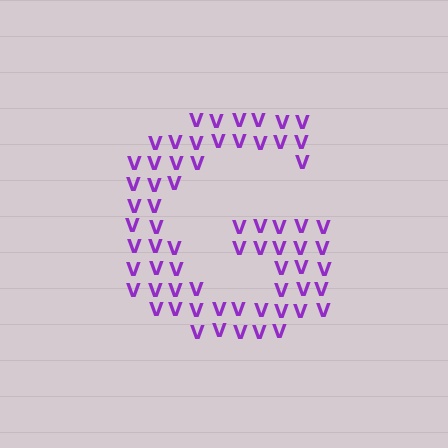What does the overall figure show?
The overall figure shows the letter G.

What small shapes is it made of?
It is made of small letter V's.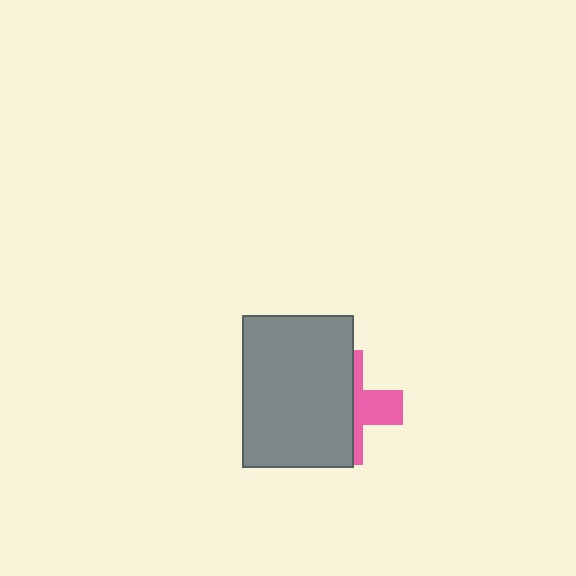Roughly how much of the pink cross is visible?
A small part of it is visible (roughly 37%).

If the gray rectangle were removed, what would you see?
You would see the complete pink cross.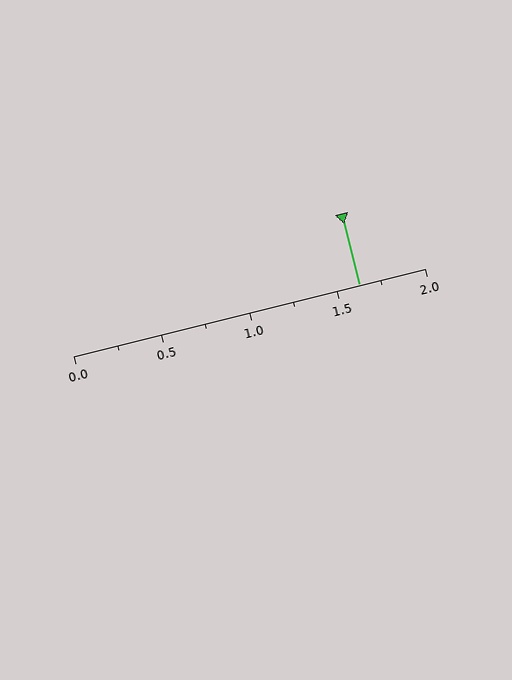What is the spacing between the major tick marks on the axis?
The major ticks are spaced 0.5 apart.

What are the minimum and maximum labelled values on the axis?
The axis runs from 0.0 to 2.0.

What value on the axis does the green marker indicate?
The marker indicates approximately 1.62.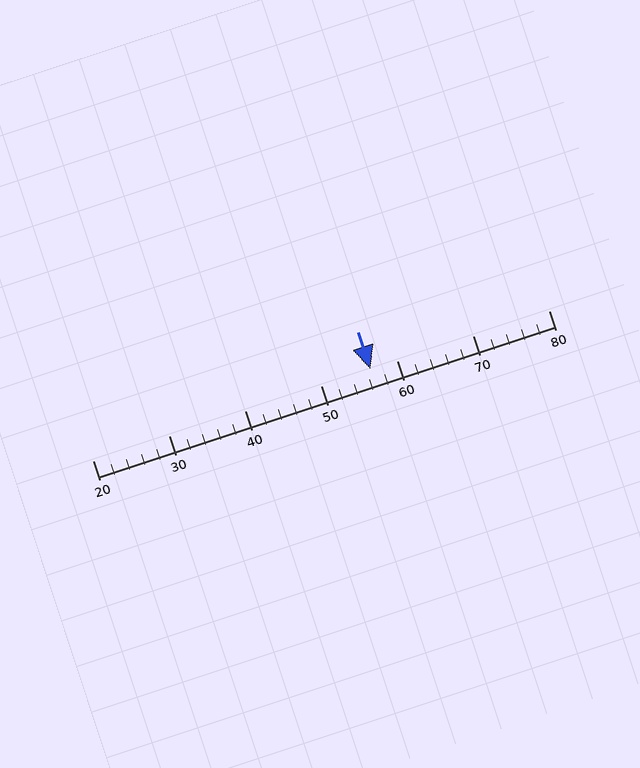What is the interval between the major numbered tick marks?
The major tick marks are spaced 10 units apart.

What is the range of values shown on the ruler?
The ruler shows values from 20 to 80.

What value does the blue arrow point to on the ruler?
The blue arrow points to approximately 57.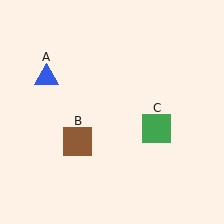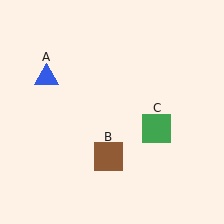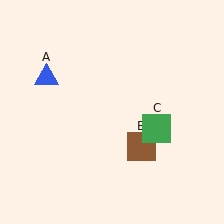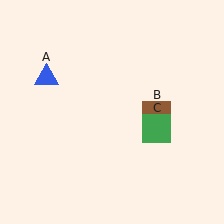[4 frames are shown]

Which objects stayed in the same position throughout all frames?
Blue triangle (object A) and green square (object C) remained stationary.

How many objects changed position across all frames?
1 object changed position: brown square (object B).